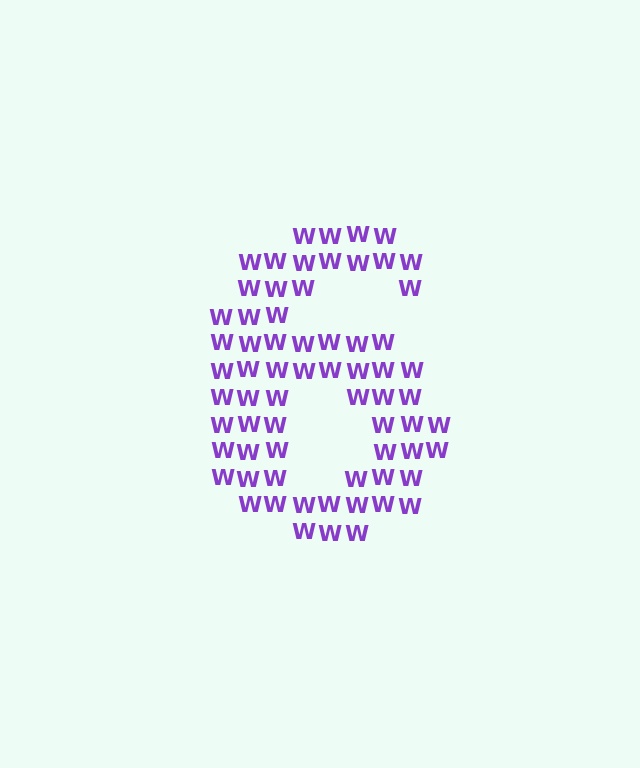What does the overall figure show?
The overall figure shows the digit 6.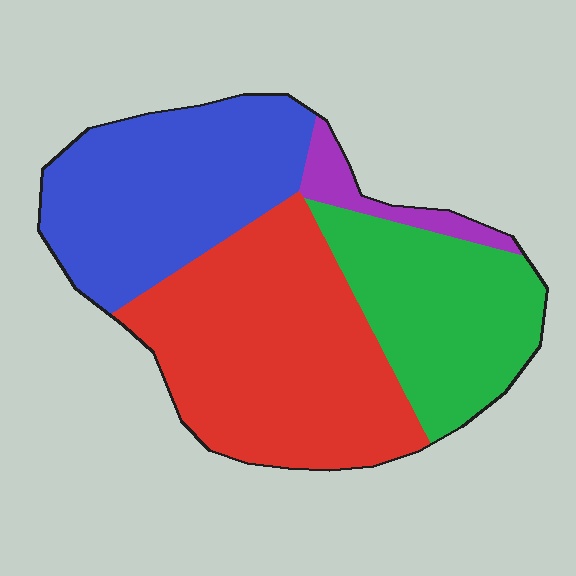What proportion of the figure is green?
Green covers about 25% of the figure.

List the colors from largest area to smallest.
From largest to smallest: red, blue, green, purple.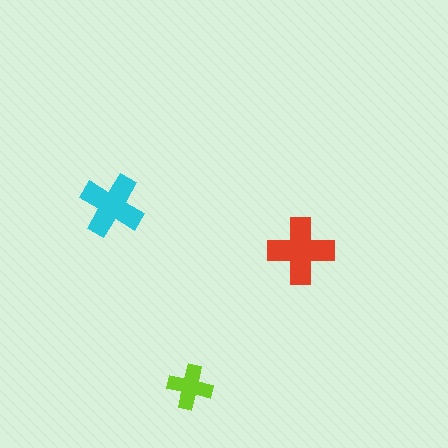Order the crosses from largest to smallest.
the red one, the cyan one, the lime one.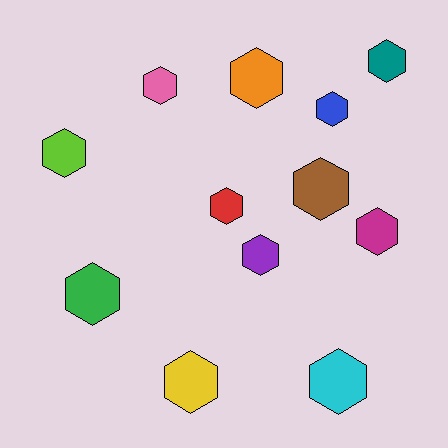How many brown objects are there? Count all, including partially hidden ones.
There is 1 brown object.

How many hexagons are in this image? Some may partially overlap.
There are 12 hexagons.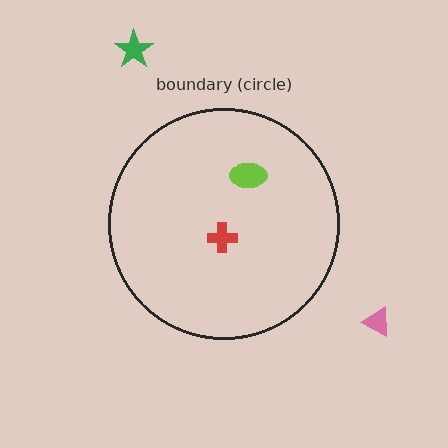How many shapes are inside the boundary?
2 inside, 2 outside.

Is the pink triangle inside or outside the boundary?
Outside.